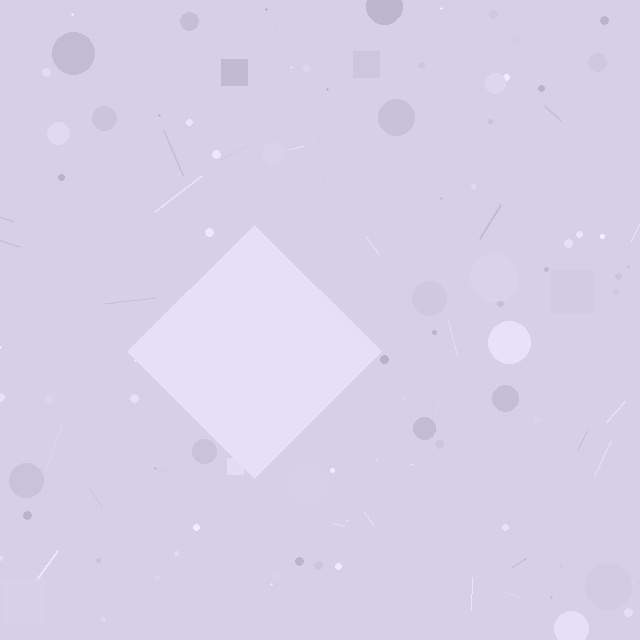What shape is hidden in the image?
A diamond is hidden in the image.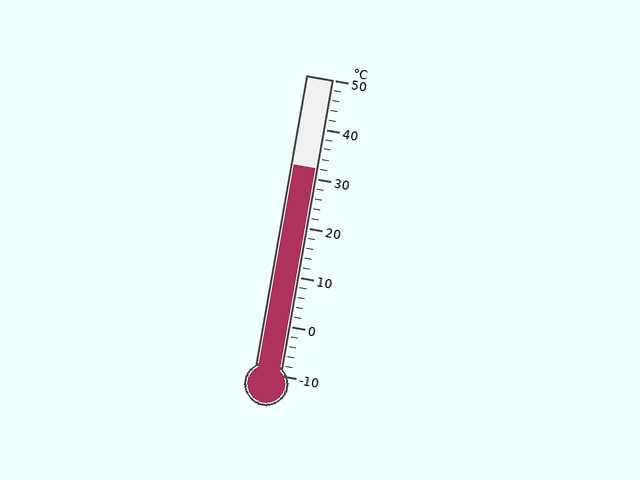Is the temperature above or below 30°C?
The temperature is above 30°C.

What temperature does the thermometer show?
The thermometer shows approximately 32°C.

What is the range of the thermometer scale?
The thermometer scale ranges from -10°C to 50°C.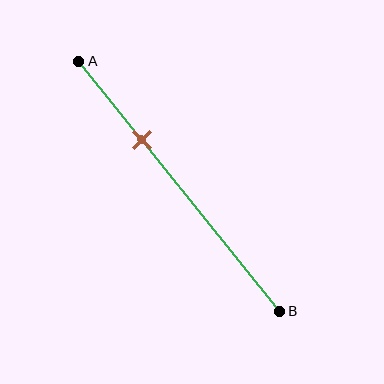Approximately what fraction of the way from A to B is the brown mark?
The brown mark is approximately 30% of the way from A to B.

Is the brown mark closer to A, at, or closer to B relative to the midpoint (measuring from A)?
The brown mark is closer to point A than the midpoint of segment AB.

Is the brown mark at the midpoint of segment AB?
No, the mark is at about 30% from A, not at the 50% midpoint.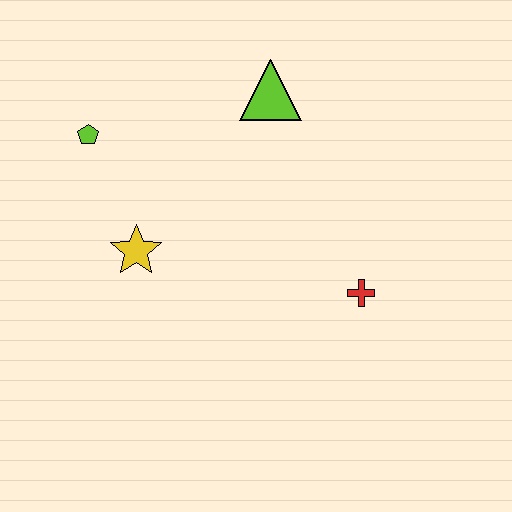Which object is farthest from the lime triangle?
The red cross is farthest from the lime triangle.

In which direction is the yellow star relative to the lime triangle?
The yellow star is below the lime triangle.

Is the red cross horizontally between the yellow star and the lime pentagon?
No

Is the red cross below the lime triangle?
Yes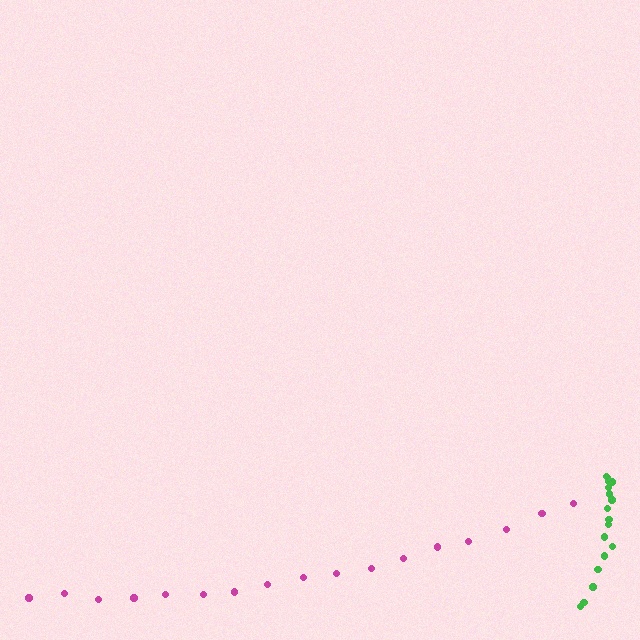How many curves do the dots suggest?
There are 2 distinct paths.